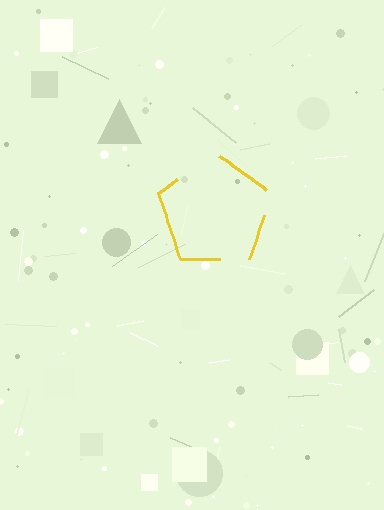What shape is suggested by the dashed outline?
The dashed outline suggests a pentagon.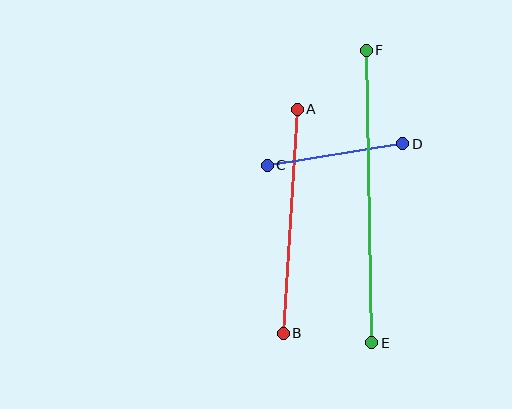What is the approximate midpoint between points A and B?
The midpoint is at approximately (290, 221) pixels.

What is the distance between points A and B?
The distance is approximately 224 pixels.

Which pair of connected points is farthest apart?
Points E and F are farthest apart.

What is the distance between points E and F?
The distance is approximately 293 pixels.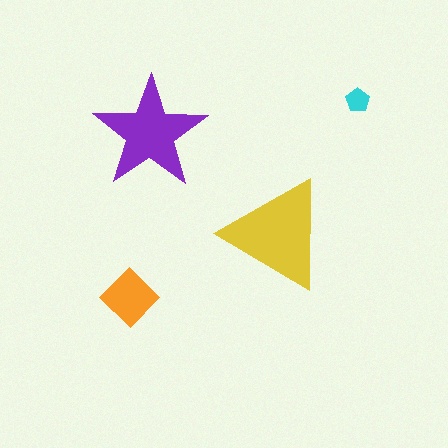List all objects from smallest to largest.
The cyan pentagon, the orange diamond, the purple star, the yellow triangle.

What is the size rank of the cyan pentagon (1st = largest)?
4th.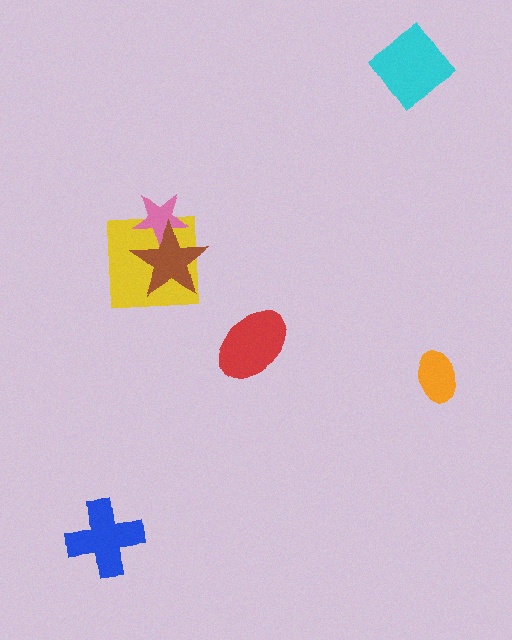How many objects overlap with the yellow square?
2 objects overlap with the yellow square.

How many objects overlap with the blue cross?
0 objects overlap with the blue cross.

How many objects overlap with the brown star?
2 objects overlap with the brown star.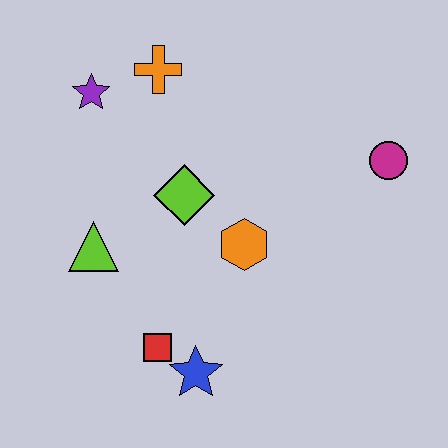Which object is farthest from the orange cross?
The blue star is farthest from the orange cross.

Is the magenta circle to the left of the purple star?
No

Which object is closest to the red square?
The blue star is closest to the red square.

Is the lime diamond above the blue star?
Yes